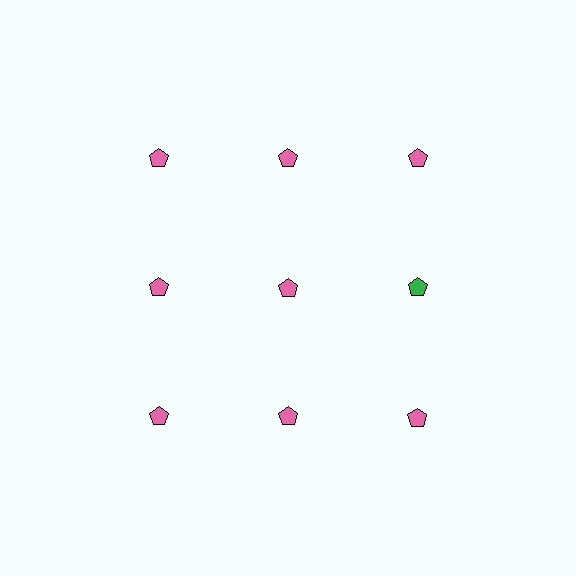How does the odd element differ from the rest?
It has a different color: green instead of pink.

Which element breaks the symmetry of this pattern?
The green pentagon in the second row, center column breaks the symmetry. All other shapes are pink pentagons.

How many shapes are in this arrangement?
There are 9 shapes arranged in a grid pattern.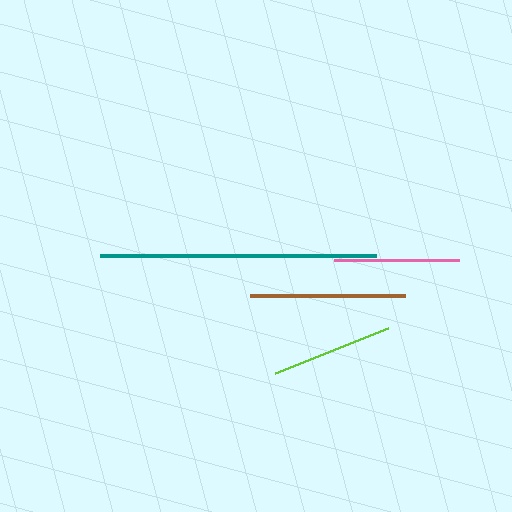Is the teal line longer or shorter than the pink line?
The teal line is longer than the pink line.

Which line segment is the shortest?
The lime line is the shortest at approximately 122 pixels.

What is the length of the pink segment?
The pink segment is approximately 125 pixels long.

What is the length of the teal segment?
The teal segment is approximately 276 pixels long.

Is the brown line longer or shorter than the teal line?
The teal line is longer than the brown line.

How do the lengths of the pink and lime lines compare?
The pink and lime lines are approximately the same length.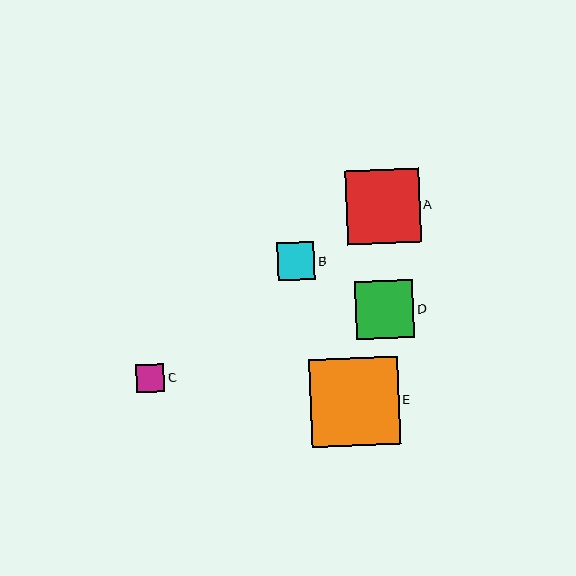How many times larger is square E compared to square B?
Square E is approximately 2.3 times the size of square B.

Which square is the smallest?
Square C is the smallest with a size of approximately 28 pixels.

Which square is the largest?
Square E is the largest with a size of approximately 88 pixels.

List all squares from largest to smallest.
From largest to smallest: E, A, D, B, C.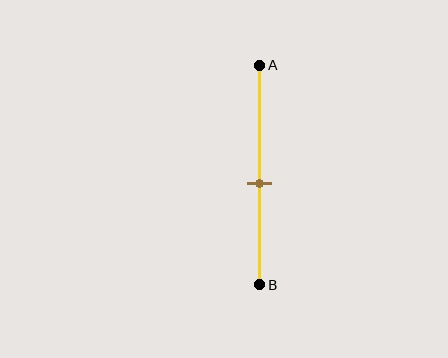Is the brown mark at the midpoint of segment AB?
No, the mark is at about 55% from A, not at the 50% midpoint.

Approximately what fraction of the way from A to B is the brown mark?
The brown mark is approximately 55% of the way from A to B.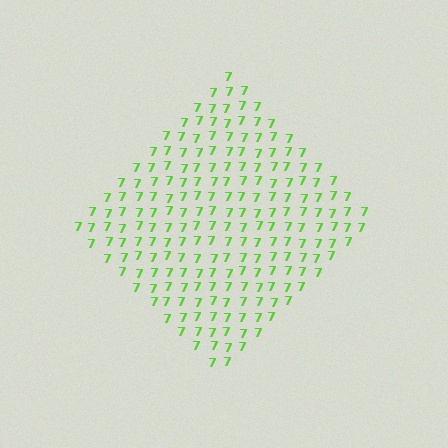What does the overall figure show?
The overall figure shows a diamond.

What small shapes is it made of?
It is made of small digit 7's.